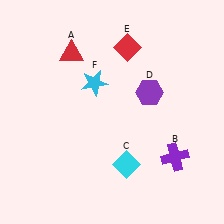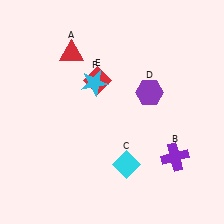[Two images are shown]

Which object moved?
The red diamond (E) moved down.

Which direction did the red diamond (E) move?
The red diamond (E) moved down.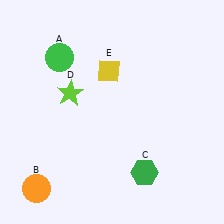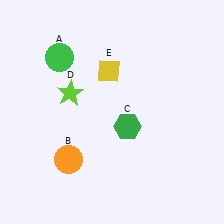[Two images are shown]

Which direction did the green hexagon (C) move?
The green hexagon (C) moved up.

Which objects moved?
The objects that moved are: the orange circle (B), the green hexagon (C).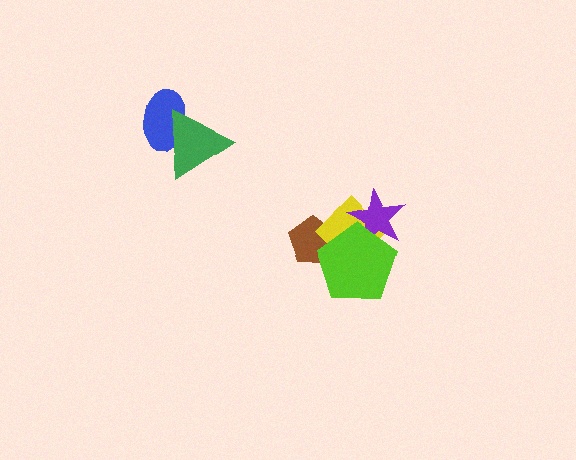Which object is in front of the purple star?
The lime pentagon is in front of the purple star.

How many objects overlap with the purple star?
2 objects overlap with the purple star.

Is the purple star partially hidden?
Yes, it is partially covered by another shape.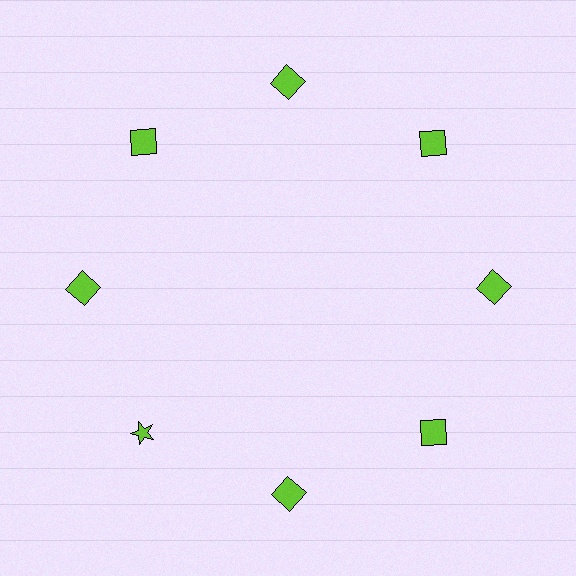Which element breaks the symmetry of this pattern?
The lime star at roughly the 8 o'clock position breaks the symmetry. All other shapes are lime squares.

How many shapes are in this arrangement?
There are 8 shapes arranged in a ring pattern.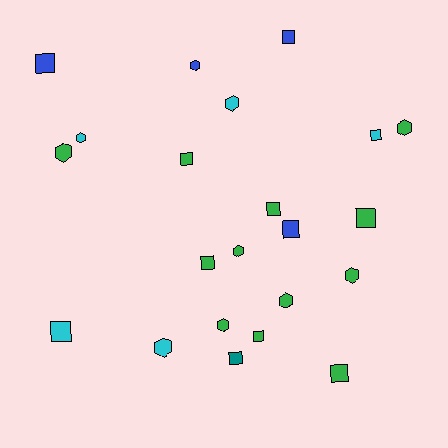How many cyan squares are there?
There are 2 cyan squares.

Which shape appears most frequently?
Square, with 12 objects.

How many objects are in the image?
There are 22 objects.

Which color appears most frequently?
Green, with 12 objects.